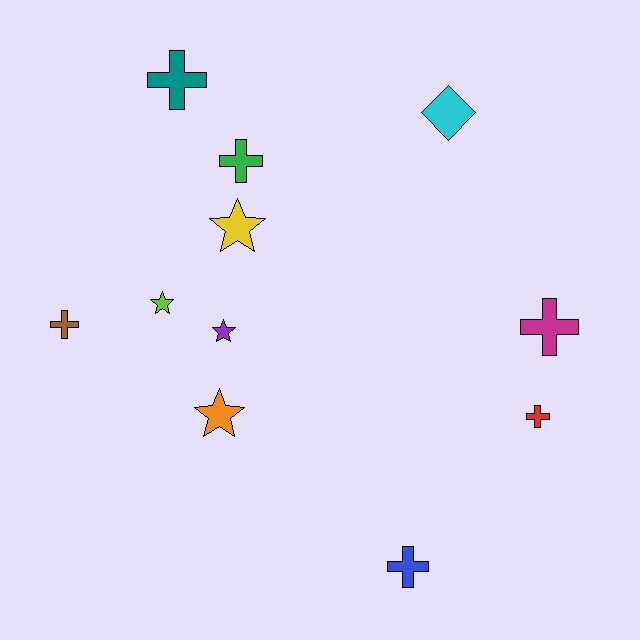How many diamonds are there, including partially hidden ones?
There is 1 diamond.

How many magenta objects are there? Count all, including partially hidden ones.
There is 1 magenta object.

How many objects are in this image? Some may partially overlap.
There are 11 objects.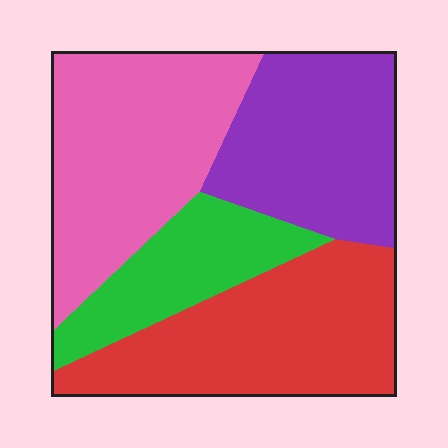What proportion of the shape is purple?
Purple takes up less than a quarter of the shape.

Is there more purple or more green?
Purple.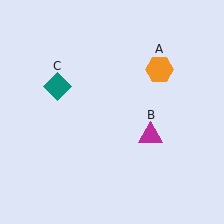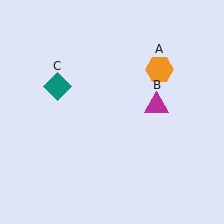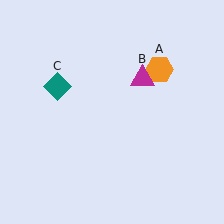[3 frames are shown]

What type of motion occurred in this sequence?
The magenta triangle (object B) rotated counterclockwise around the center of the scene.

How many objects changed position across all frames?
1 object changed position: magenta triangle (object B).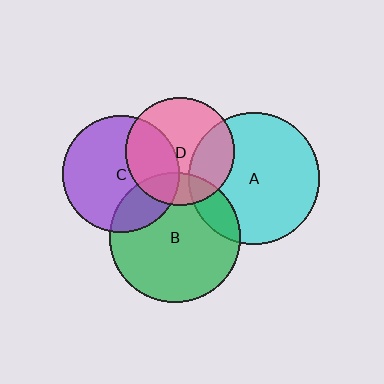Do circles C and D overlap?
Yes.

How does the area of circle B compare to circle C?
Approximately 1.2 times.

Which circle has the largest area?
Circle A (cyan).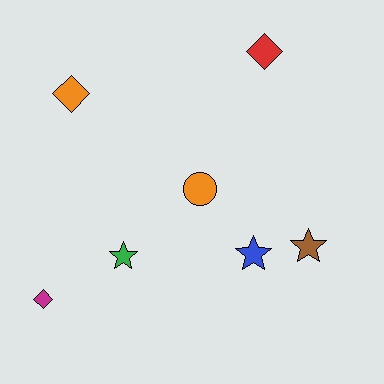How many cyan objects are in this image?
There are no cyan objects.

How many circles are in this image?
There is 1 circle.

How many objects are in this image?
There are 7 objects.